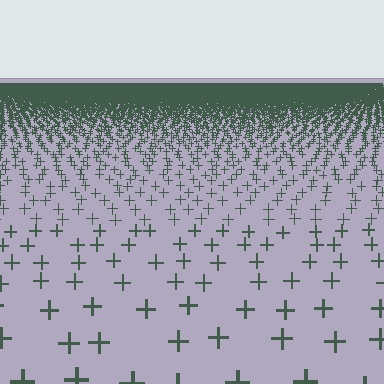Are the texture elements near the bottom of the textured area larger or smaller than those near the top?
Larger. Near the bottom, elements are closer to the viewer and appear at a bigger on-screen size.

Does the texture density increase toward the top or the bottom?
Density increases toward the top.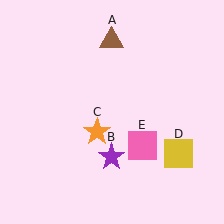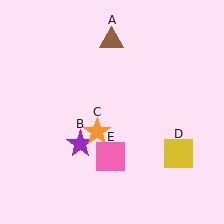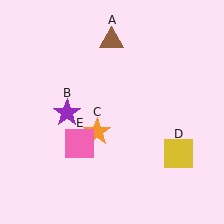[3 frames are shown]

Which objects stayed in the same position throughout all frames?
Brown triangle (object A) and orange star (object C) and yellow square (object D) remained stationary.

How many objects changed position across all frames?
2 objects changed position: purple star (object B), pink square (object E).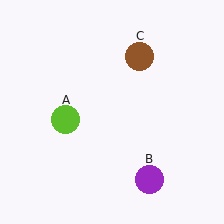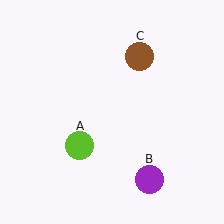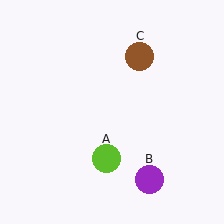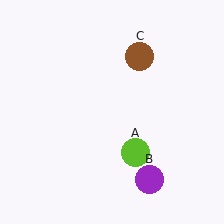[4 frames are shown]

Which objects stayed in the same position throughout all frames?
Purple circle (object B) and brown circle (object C) remained stationary.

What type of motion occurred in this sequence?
The lime circle (object A) rotated counterclockwise around the center of the scene.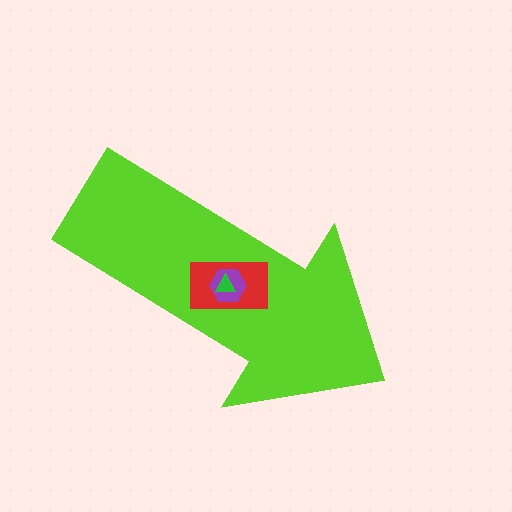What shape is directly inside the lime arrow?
The red rectangle.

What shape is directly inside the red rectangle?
The purple hexagon.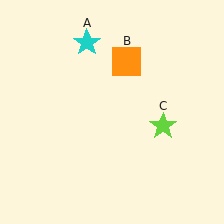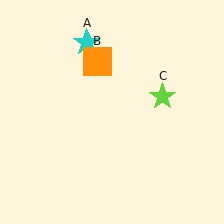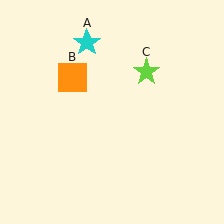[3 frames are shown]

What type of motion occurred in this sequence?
The orange square (object B), lime star (object C) rotated counterclockwise around the center of the scene.